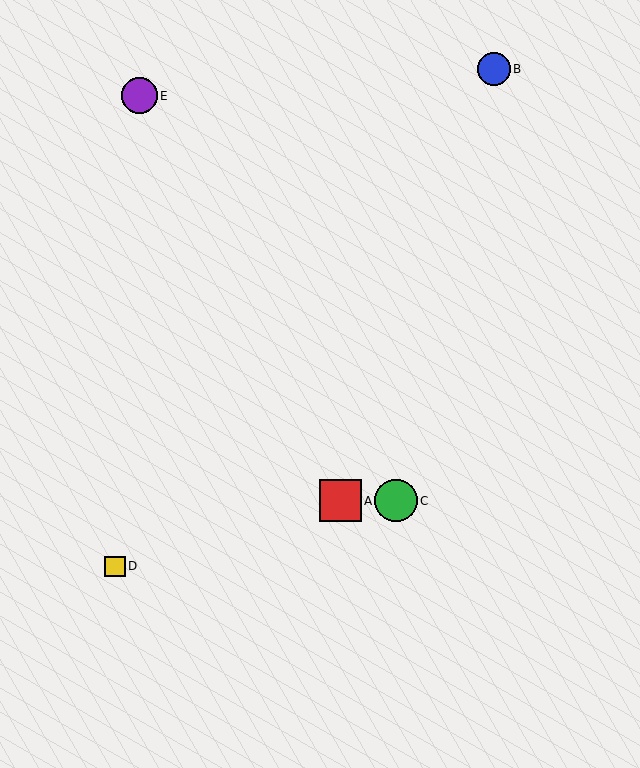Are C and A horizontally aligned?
Yes, both are at y≈501.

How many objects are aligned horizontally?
2 objects (A, C) are aligned horizontally.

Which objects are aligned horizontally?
Objects A, C are aligned horizontally.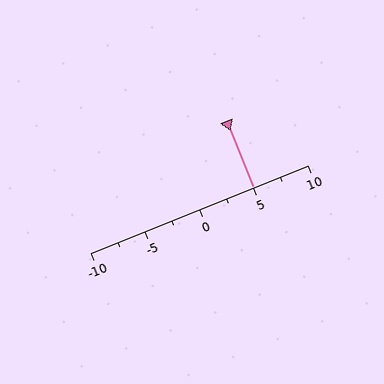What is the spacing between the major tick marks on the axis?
The major ticks are spaced 5 apart.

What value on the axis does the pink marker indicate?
The marker indicates approximately 5.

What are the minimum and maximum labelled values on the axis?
The axis runs from -10 to 10.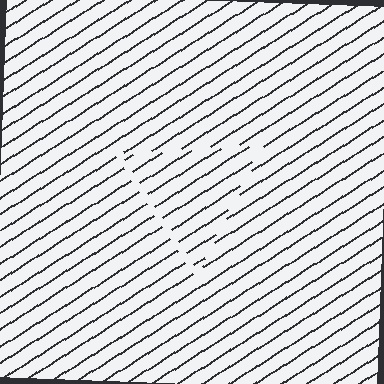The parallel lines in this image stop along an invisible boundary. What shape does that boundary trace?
An illusory triangle. The interior of the shape contains the same grating, shifted by half a period — the contour is defined by the phase discontinuity where line-ends from the inner and outer gratings abut.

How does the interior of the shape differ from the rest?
The interior of the shape contains the same grating, shifted by half a period — the contour is defined by the phase discontinuity where line-ends from the inner and outer gratings abut.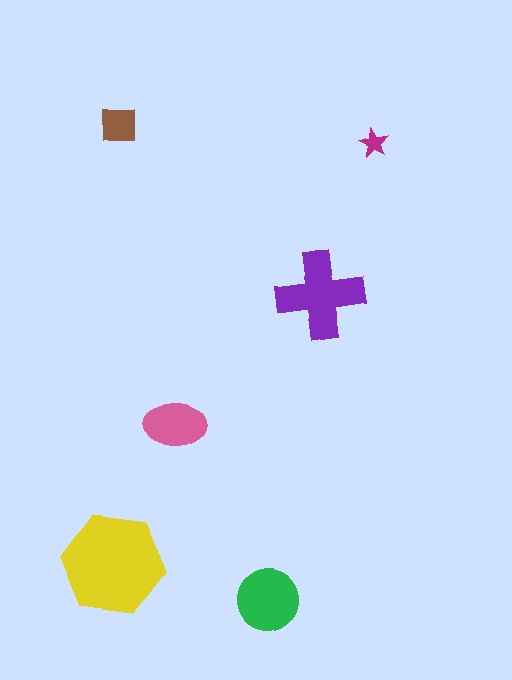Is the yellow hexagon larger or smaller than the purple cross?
Larger.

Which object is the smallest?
The magenta star.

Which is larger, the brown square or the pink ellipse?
The pink ellipse.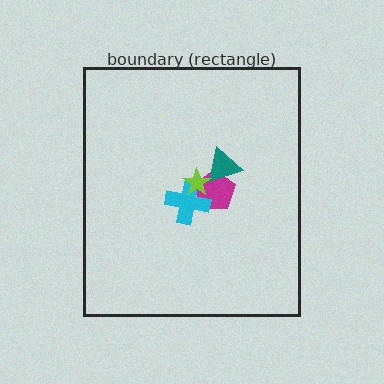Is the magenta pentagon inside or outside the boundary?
Inside.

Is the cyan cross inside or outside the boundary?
Inside.